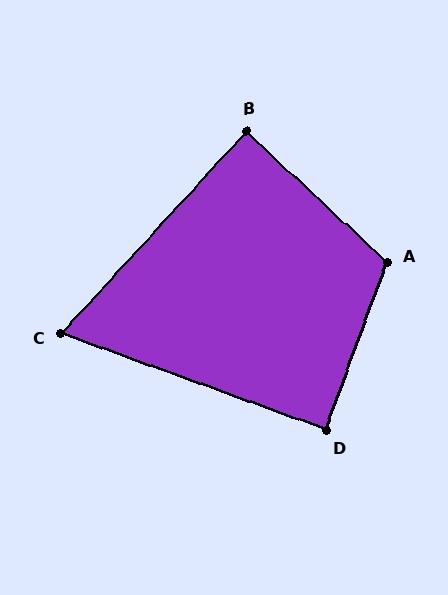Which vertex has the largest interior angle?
A, at approximately 113 degrees.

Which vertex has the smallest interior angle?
C, at approximately 67 degrees.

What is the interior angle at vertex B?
Approximately 90 degrees (approximately right).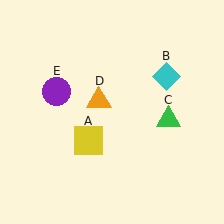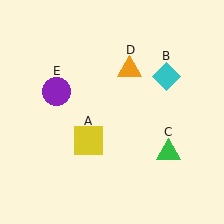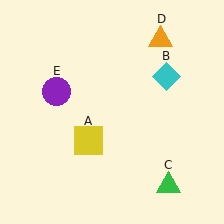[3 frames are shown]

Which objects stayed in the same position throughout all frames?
Yellow square (object A) and cyan diamond (object B) and purple circle (object E) remained stationary.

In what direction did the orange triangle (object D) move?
The orange triangle (object D) moved up and to the right.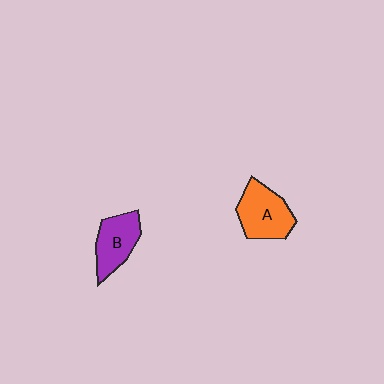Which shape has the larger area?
Shape A (orange).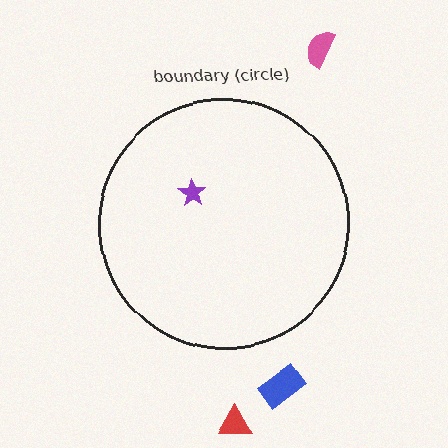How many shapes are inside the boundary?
1 inside, 3 outside.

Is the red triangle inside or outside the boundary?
Outside.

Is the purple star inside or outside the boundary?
Inside.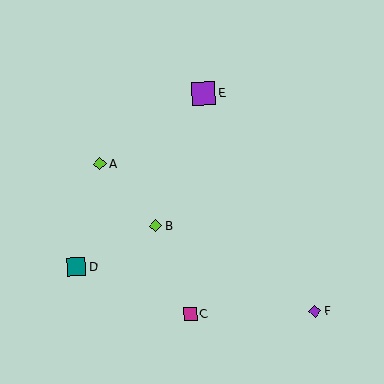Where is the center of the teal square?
The center of the teal square is at (76, 267).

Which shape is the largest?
The purple square (labeled E) is the largest.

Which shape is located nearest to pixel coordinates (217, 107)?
The purple square (labeled E) at (204, 93) is nearest to that location.